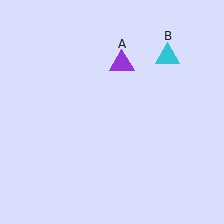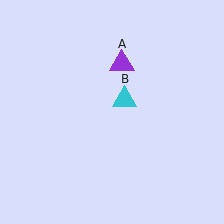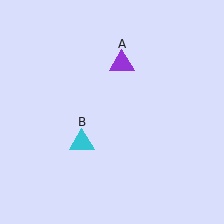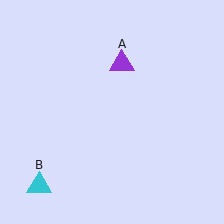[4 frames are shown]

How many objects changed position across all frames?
1 object changed position: cyan triangle (object B).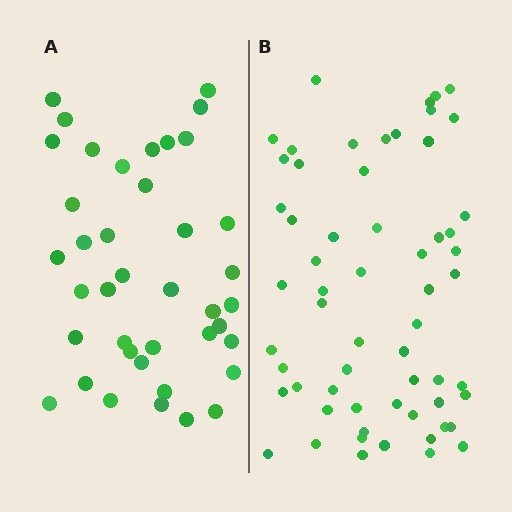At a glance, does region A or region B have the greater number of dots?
Region B (the right region) has more dots.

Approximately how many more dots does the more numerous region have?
Region B has approximately 20 more dots than region A.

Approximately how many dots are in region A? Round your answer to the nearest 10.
About 40 dots.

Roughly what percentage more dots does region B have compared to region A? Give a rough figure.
About 50% more.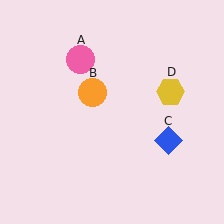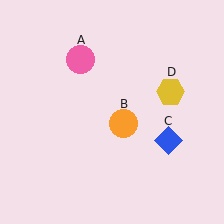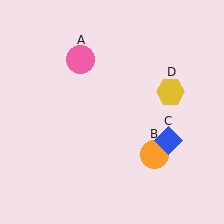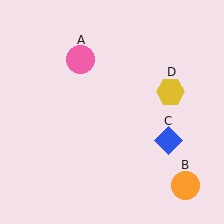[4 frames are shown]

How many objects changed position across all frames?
1 object changed position: orange circle (object B).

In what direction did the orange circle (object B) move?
The orange circle (object B) moved down and to the right.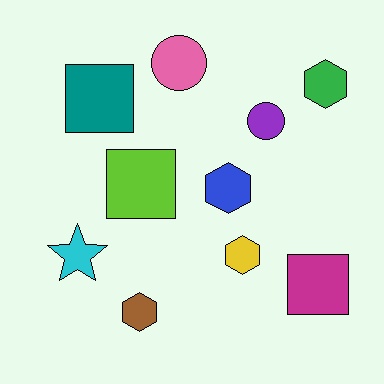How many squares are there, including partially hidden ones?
There are 3 squares.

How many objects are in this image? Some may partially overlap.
There are 10 objects.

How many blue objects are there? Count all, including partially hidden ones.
There is 1 blue object.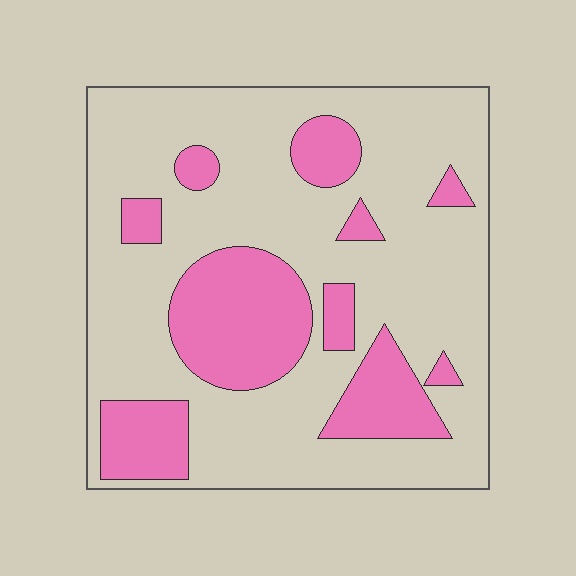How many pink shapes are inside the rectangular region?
10.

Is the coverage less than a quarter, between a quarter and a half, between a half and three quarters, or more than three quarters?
Between a quarter and a half.